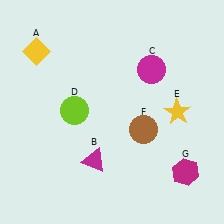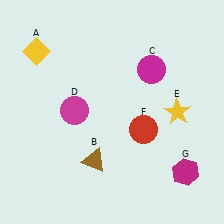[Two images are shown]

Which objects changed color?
B changed from magenta to brown. D changed from lime to magenta. F changed from brown to red.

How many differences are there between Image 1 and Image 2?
There are 3 differences between the two images.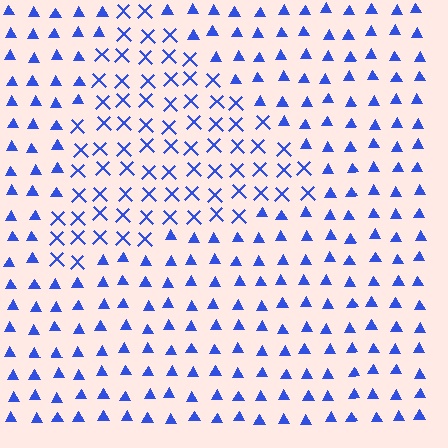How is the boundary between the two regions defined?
The boundary is defined by a change in element shape: X marks inside vs. triangles outside. All elements share the same color and spacing.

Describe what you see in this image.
The image is filled with small blue elements arranged in a uniform grid. A triangle-shaped region contains X marks, while the surrounding area contains triangles. The boundary is defined purely by the change in element shape.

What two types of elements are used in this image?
The image uses X marks inside the triangle region and triangles outside it.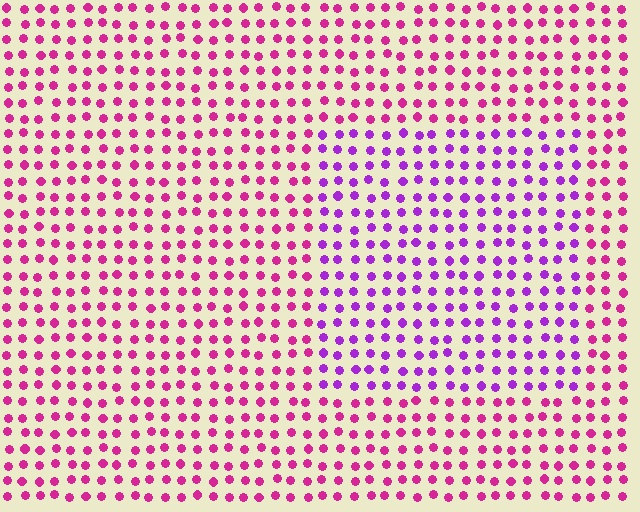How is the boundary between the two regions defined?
The boundary is defined purely by a slight shift in hue (about 37 degrees). Spacing, size, and orientation are identical on both sides.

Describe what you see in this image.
The image is filled with small magenta elements in a uniform arrangement. A rectangle-shaped region is visible where the elements are tinted to a slightly different hue, forming a subtle color boundary.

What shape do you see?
I see a rectangle.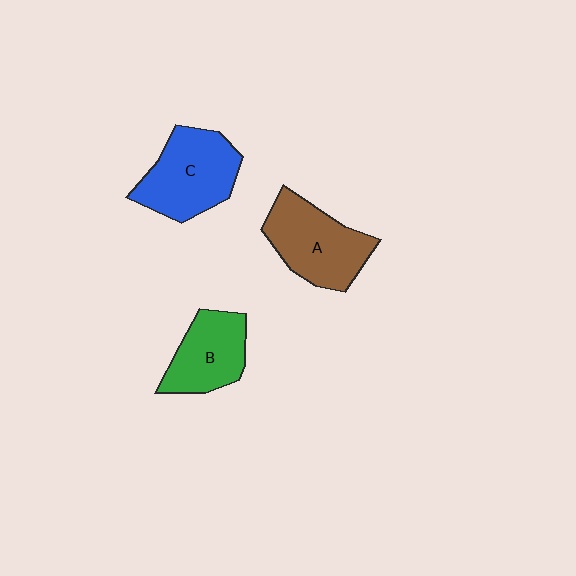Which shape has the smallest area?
Shape B (green).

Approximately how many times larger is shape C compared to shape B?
Approximately 1.3 times.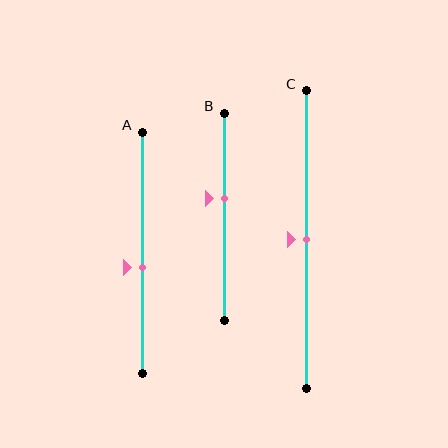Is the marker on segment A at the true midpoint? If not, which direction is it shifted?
No, the marker on segment A is shifted downward by about 6% of the segment length.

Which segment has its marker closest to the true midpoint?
Segment C has its marker closest to the true midpoint.